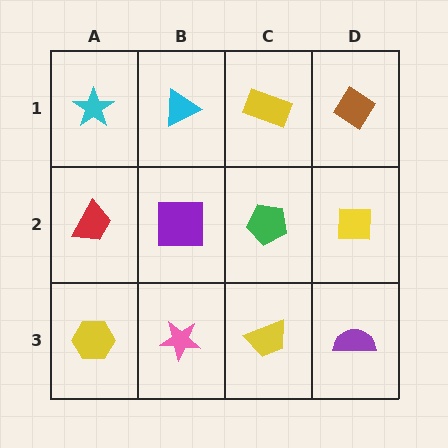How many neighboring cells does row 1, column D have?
2.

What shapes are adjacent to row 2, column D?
A brown diamond (row 1, column D), a purple semicircle (row 3, column D), a green pentagon (row 2, column C).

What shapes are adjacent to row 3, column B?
A purple square (row 2, column B), a yellow hexagon (row 3, column A), a yellow trapezoid (row 3, column C).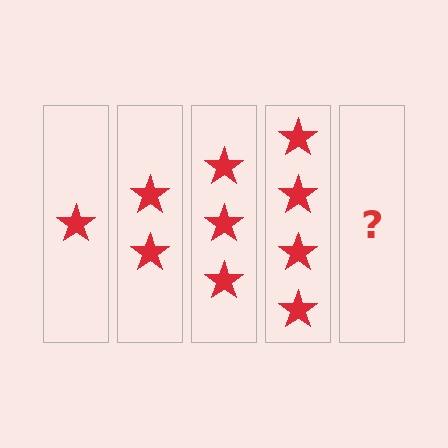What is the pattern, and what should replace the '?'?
The pattern is that each step adds one more star. The '?' should be 5 stars.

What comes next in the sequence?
The next element should be 5 stars.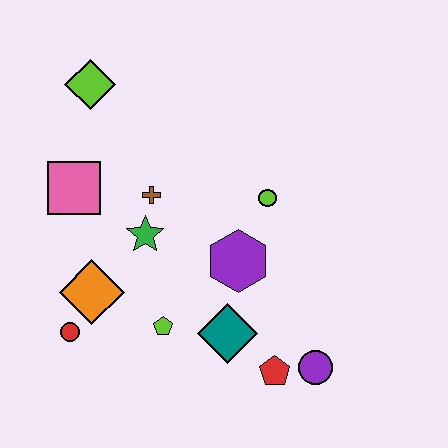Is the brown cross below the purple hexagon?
No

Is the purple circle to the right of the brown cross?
Yes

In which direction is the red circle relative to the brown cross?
The red circle is below the brown cross.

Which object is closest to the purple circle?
The red pentagon is closest to the purple circle.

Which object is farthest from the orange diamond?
The purple circle is farthest from the orange diamond.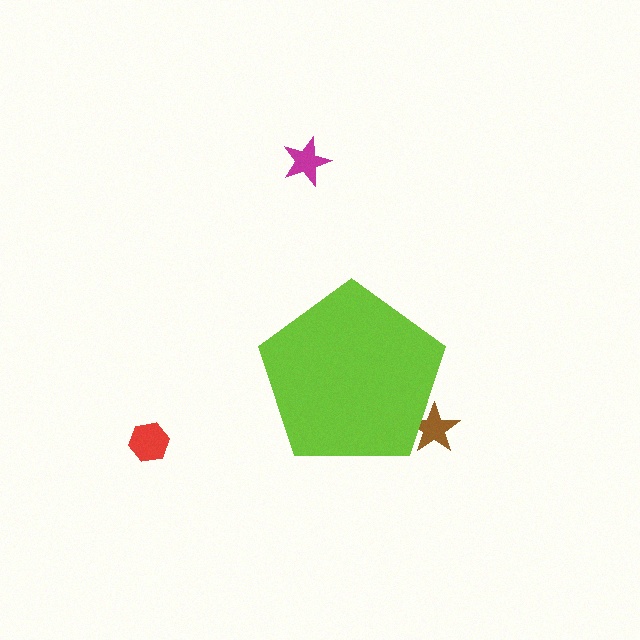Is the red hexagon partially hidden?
No, the red hexagon is fully visible.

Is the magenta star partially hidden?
No, the magenta star is fully visible.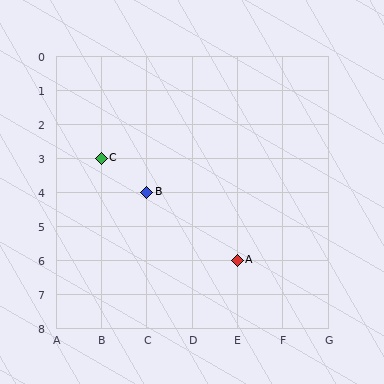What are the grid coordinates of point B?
Point B is at grid coordinates (C, 4).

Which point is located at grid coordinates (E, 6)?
Point A is at (E, 6).